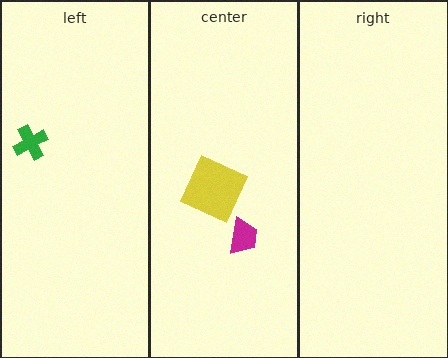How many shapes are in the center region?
2.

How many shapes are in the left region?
1.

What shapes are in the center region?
The magenta trapezoid, the yellow square.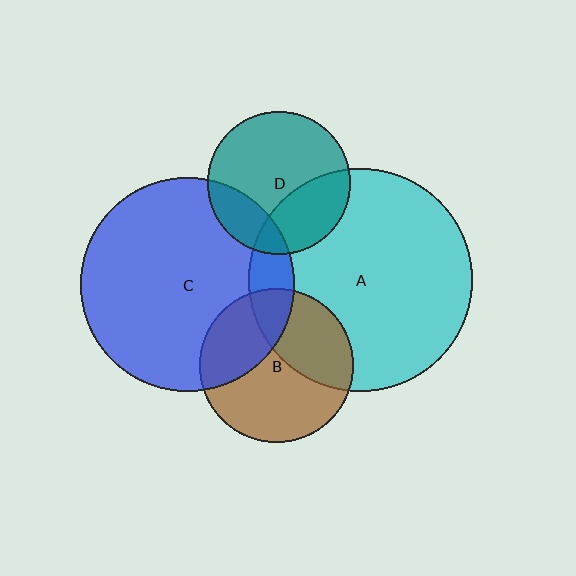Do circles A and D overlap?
Yes.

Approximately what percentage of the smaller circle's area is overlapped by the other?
Approximately 30%.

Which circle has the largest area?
Circle A (cyan).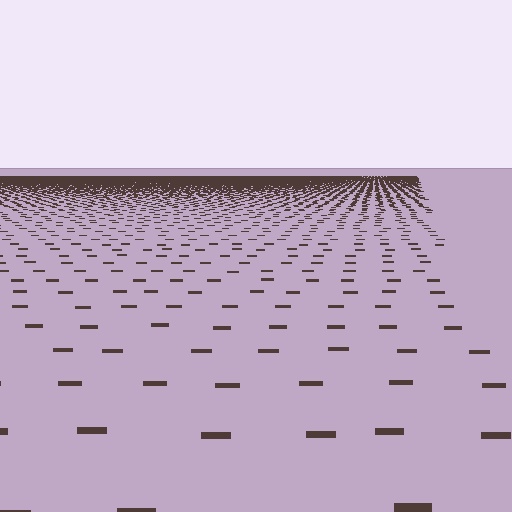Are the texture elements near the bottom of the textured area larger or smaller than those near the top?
Larger. Near the bottom, elements are closer to the viewer and appear at a bigger on-screen size.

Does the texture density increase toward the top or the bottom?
Density increases toward the top.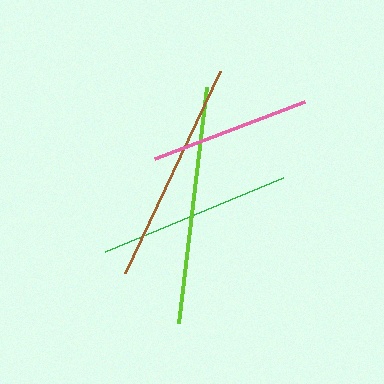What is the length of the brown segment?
The brown segment is approximately 223 pixels long.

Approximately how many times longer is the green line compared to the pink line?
The green line is approximately 1.2 times the length of the pink line.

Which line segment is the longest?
The lime line is the longest at approximately 237 pixels.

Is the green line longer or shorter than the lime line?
The lime line is longer than the green line.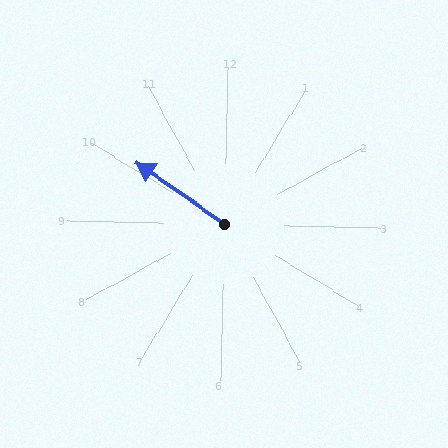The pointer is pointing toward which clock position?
Roughly 10 o'clock.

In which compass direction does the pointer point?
Northwest.